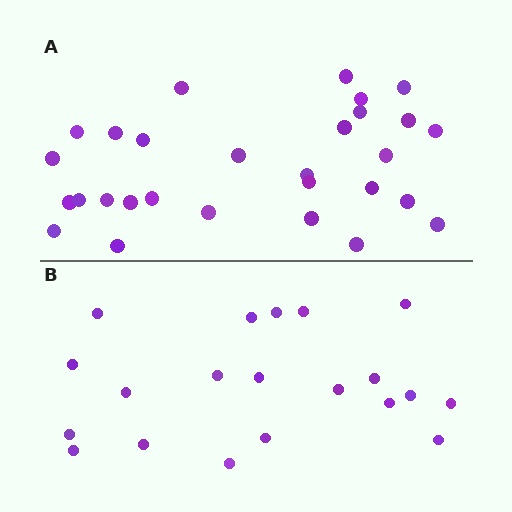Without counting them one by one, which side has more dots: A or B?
Region A (the top region) has more dots.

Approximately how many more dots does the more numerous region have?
Region A has roughly 8 or so more dots than region B.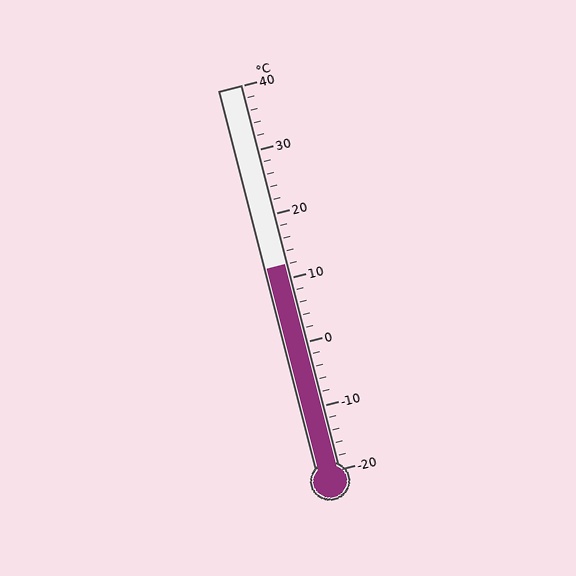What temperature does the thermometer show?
The thermometer shows approximately 12°C.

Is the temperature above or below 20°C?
The temperature is below 20°C.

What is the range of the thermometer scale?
The thermometer scale ranges from -20°C to 40°C.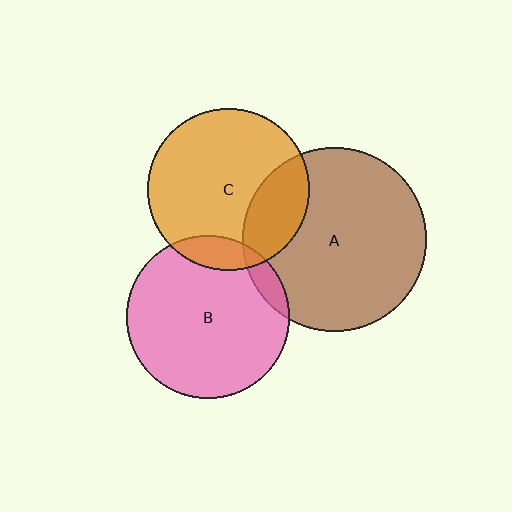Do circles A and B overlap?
Yes.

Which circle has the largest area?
Circle A (brown).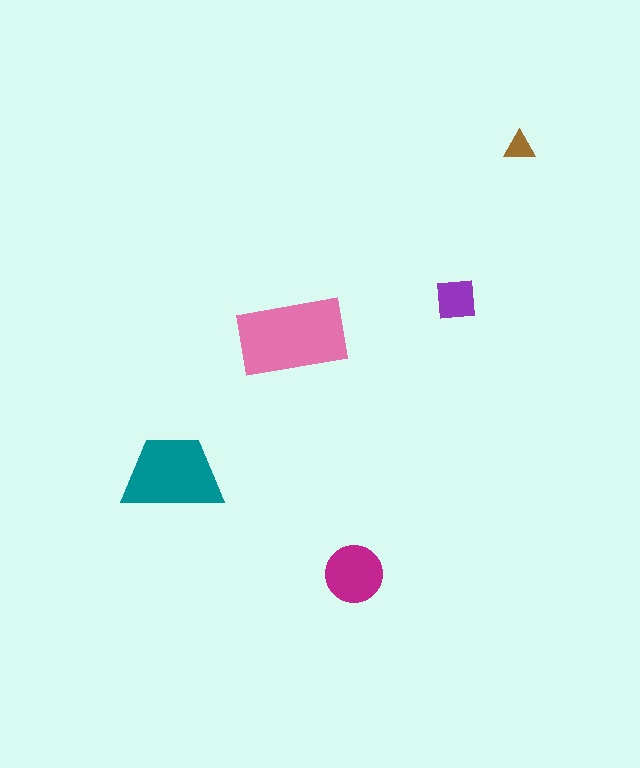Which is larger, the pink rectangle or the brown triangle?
The pink rectangle.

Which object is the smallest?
The brown triangle.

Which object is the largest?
The pink rectangle.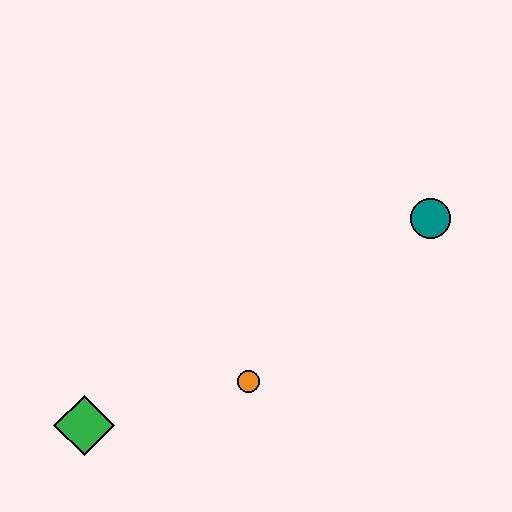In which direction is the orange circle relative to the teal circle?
The orange circle is to the left of the teal circle.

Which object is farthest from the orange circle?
The teal circle is farthest from the orange circle.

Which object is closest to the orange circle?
The green diamond is closest to the orange circle.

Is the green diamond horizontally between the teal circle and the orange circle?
No